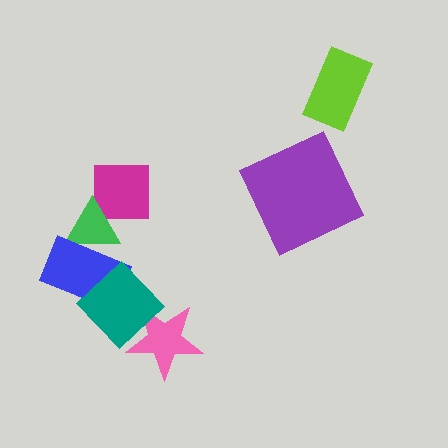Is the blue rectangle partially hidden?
Yes, it is partially covered by another shape.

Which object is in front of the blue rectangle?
The teal diamond is in front of the blue rectangle.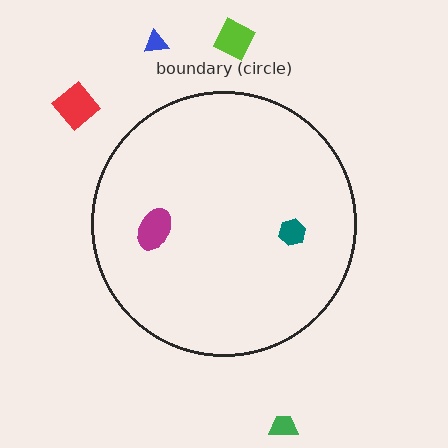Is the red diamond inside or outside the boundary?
Outside.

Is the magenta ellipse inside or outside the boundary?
Inside.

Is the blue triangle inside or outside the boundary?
Outside.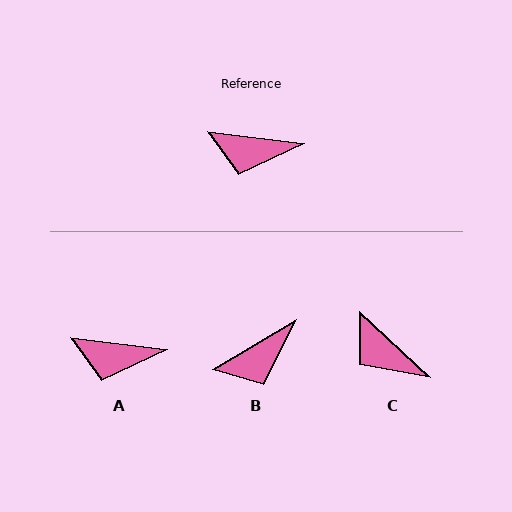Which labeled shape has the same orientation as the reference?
A.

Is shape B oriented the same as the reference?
No, it is off by about 38 degrees.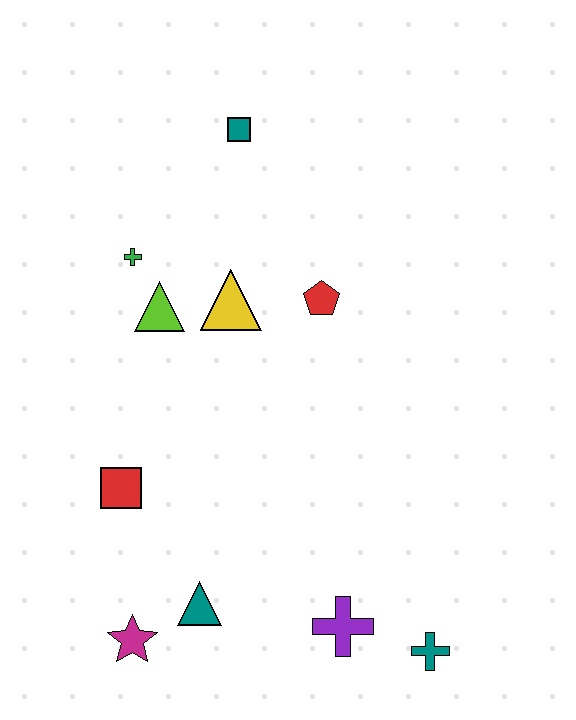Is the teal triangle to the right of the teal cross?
No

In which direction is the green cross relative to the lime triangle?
The green cross is above the lime triangle.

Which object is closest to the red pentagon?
The yellow triangle is closest to the red pentagon.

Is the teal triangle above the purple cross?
Yes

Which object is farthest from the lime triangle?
The teal cross is farthest from the lime triangle.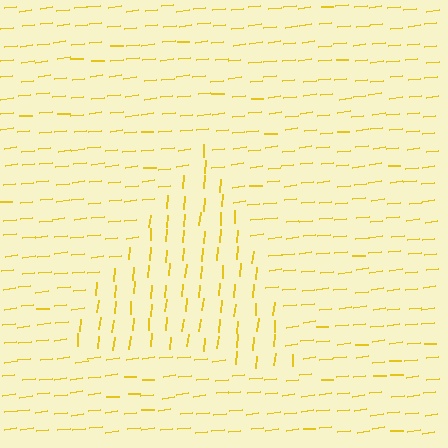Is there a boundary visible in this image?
Yes, there is a texture boundary formed by a change in line orientation.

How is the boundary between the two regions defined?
The boundary is defined purely by a change in line orientation (approximately 79 degrees difference). All lines are the same color and thickness.